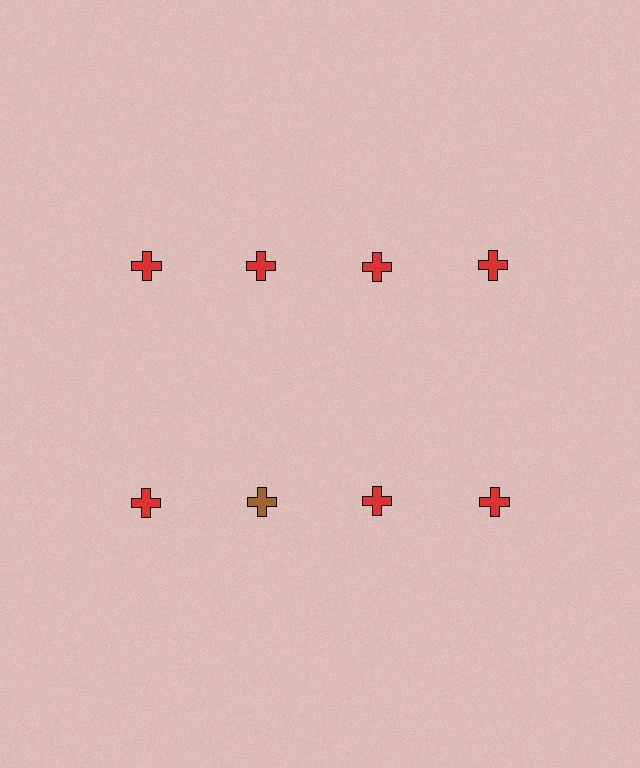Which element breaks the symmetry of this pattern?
The brown cross in the second row, second from left column breaks the symmetry. All other shapes are red crosses.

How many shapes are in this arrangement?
There are 8 shapes arranged in a grid pattern.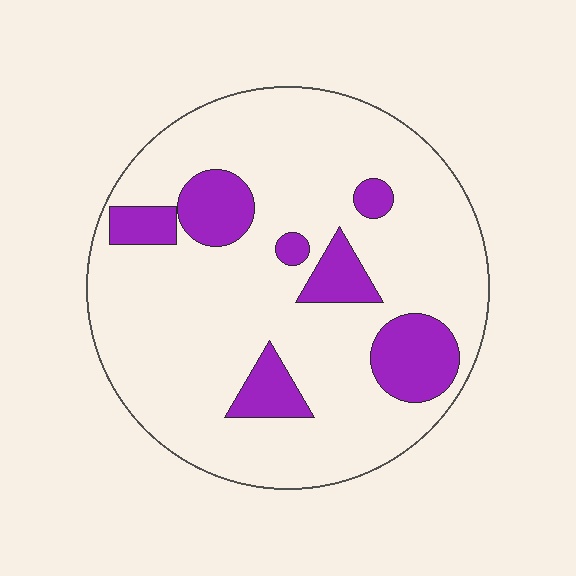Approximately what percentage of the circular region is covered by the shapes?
Approximately 20%.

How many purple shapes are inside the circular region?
7.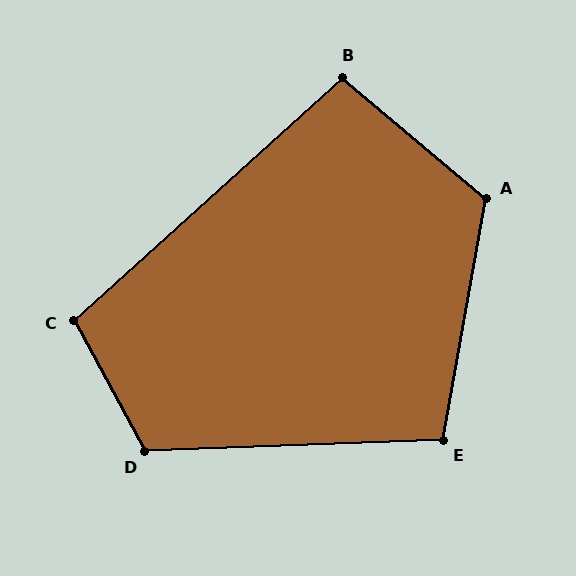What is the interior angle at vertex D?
Approximately 117 degrees (obtuse).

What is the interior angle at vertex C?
Approximately 103 degrees (obtuse).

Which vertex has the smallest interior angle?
B, at approximately 98 degrees.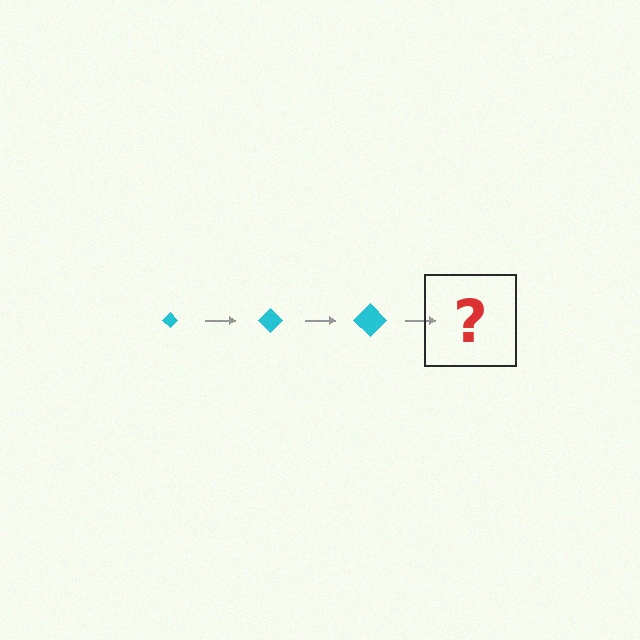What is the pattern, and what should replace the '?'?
The pattern is that the diamond gets progressively larger each step. The '?' should be a cyan diamond, larger than the previous one.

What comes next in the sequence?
The next element should be a cyan diamond, larger than the previous one.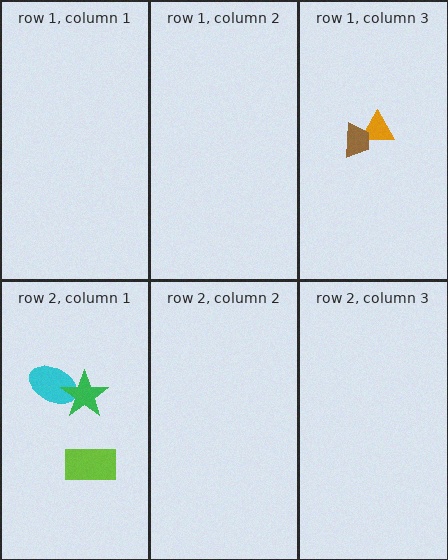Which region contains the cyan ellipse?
The row 2, column 1 region.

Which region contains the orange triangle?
The row 1, column 3 region.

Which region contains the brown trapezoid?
The row 1, column 3 region.